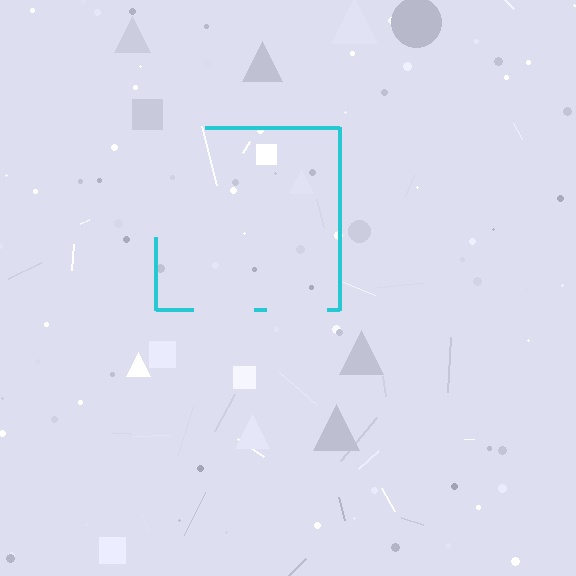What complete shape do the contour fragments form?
The contour fragments form a square.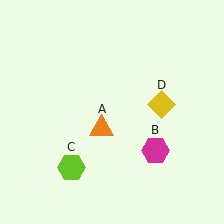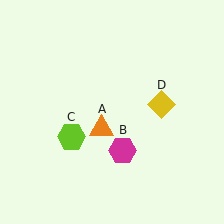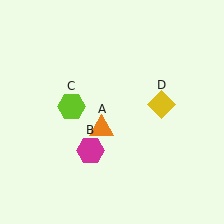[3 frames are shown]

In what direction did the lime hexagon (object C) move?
The lime hexagon (object C) moved up.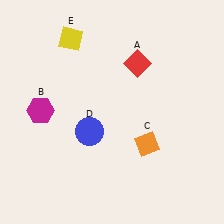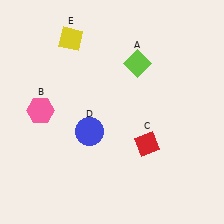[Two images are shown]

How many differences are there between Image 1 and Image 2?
There are 3 differences between the two images.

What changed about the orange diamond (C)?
In Image 1, C is orange. In Image 2, it changed to red.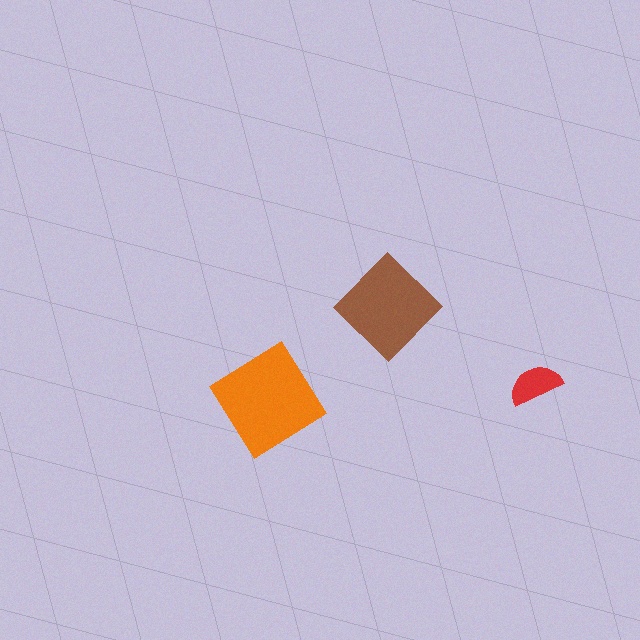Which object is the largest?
The orange diamond.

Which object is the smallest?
The red semicircle.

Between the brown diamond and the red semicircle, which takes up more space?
The brown diamond.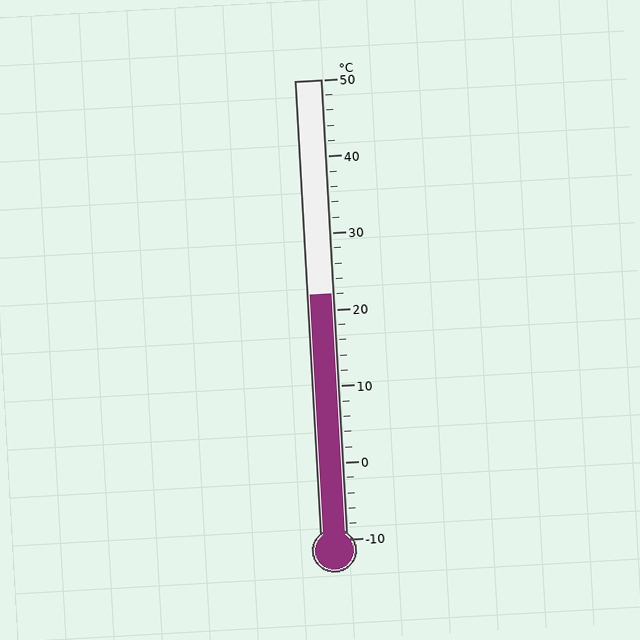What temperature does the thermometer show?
The thermometer shows approximately 22°C.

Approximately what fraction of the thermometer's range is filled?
The thermometer is filled to approximately 55% of its range.